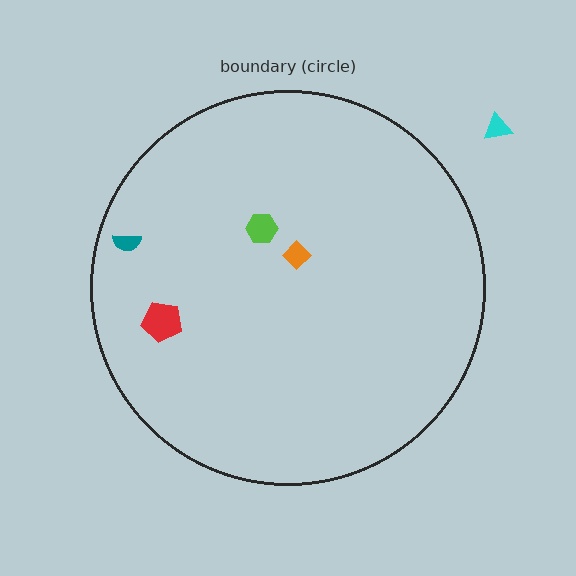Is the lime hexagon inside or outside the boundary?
Inside.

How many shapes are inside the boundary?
4 inside, 1 outside.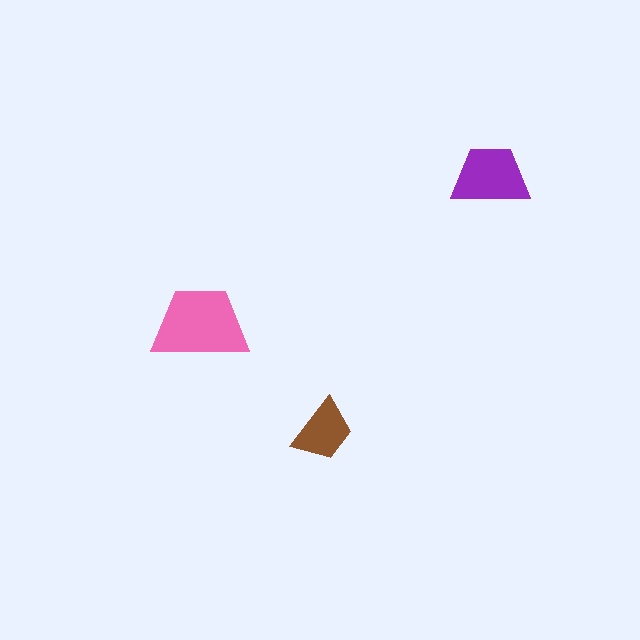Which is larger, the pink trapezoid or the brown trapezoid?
The pink one.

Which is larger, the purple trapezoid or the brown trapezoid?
The purple one.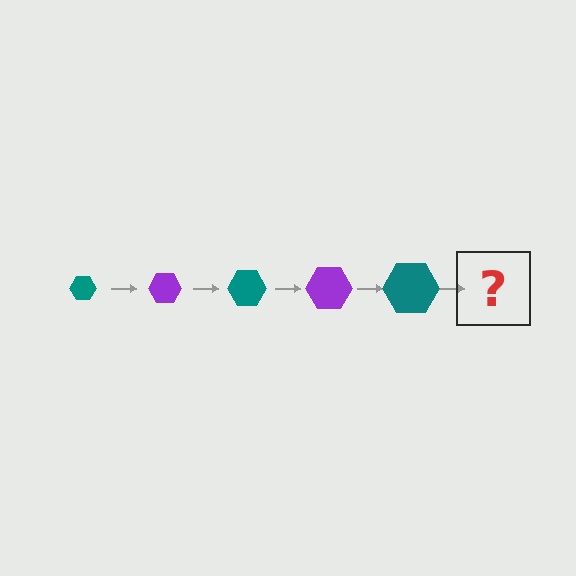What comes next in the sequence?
The next element should be a purple hexagon, larger than the previous one.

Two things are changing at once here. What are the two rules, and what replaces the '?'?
The two rules are that the hexagon grows larger each step and the color cycles through teal and purple. The '?' should be a purple hexagon, larger than the previous one.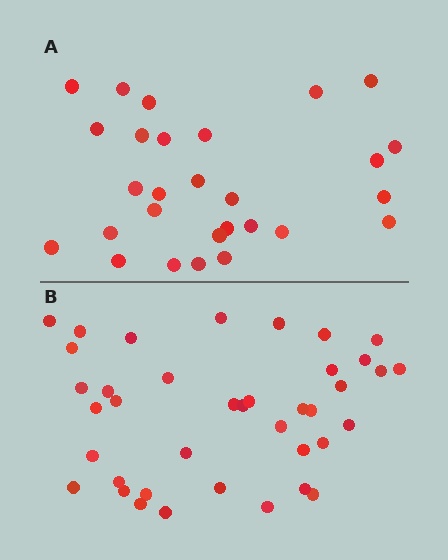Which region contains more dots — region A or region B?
Region B (the bottom region) has more dots.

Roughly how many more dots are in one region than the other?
Region B has roughly 12 or so more dots than region A.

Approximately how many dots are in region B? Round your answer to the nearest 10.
About 40 dots. (The exact count is 39, which rounds to 40.)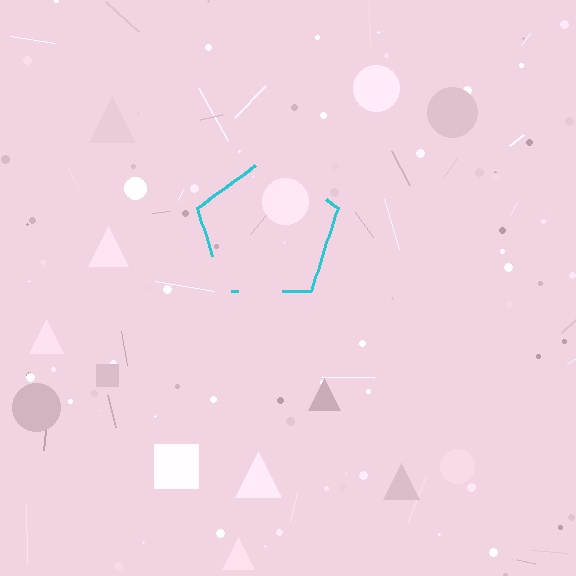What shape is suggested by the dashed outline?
The dashed outline suggests a pentagon.